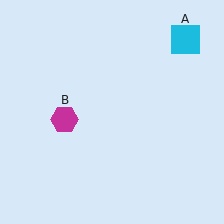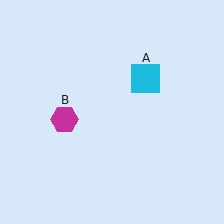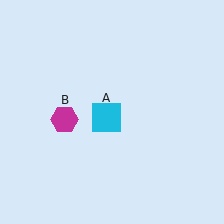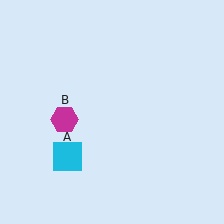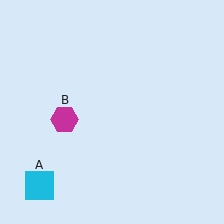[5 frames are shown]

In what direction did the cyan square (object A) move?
The cyan square (object A) moved down and to the left.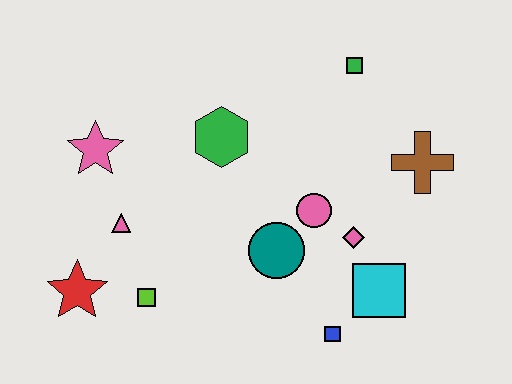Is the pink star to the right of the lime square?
No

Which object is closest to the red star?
The lime square is closest to the red star.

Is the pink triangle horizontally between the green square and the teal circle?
No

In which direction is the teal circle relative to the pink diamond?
The teal circle is to the left of the pink diamond.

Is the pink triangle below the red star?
No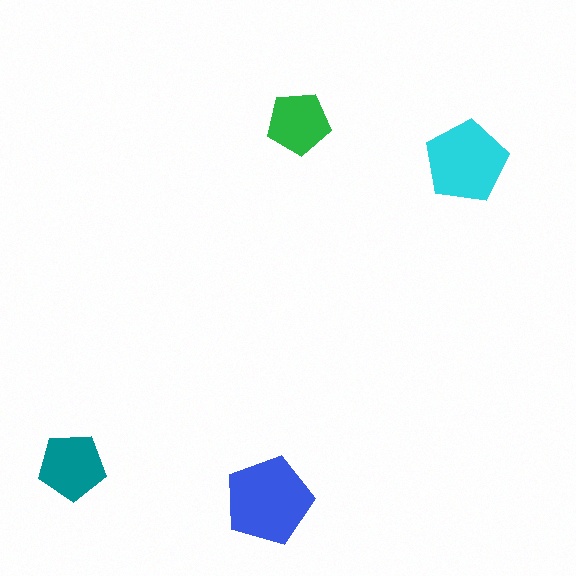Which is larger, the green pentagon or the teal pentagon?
The teal one.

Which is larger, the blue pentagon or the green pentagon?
The blue one.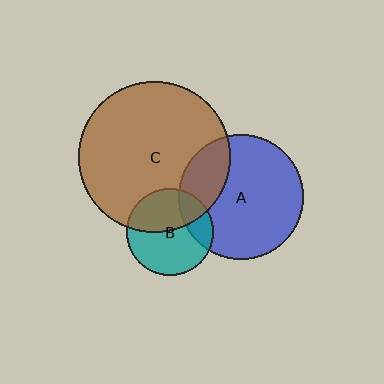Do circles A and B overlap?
Yes.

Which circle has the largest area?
Circle C (brown).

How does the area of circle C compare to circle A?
Approximately 1.5 times.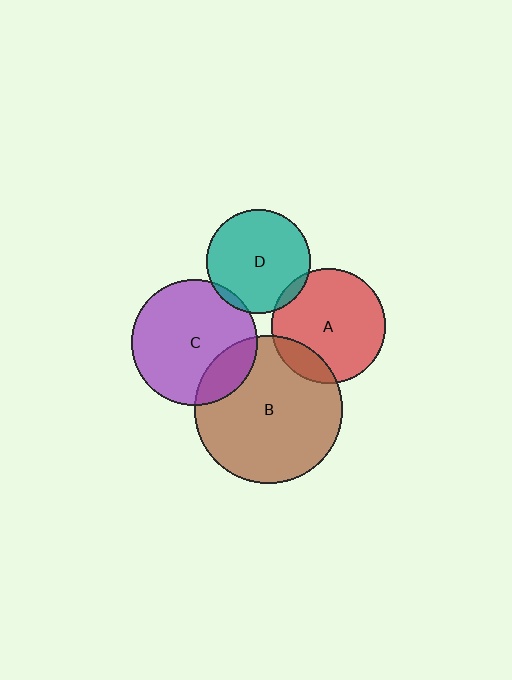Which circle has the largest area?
Circle B (brown).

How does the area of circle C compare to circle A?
Approximately 1.2 times.